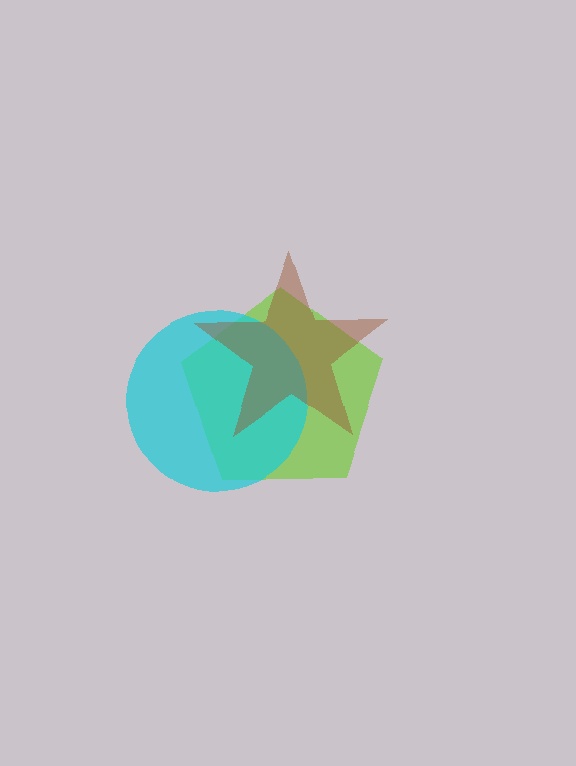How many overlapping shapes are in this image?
There are 3 overlapping shapes in the image.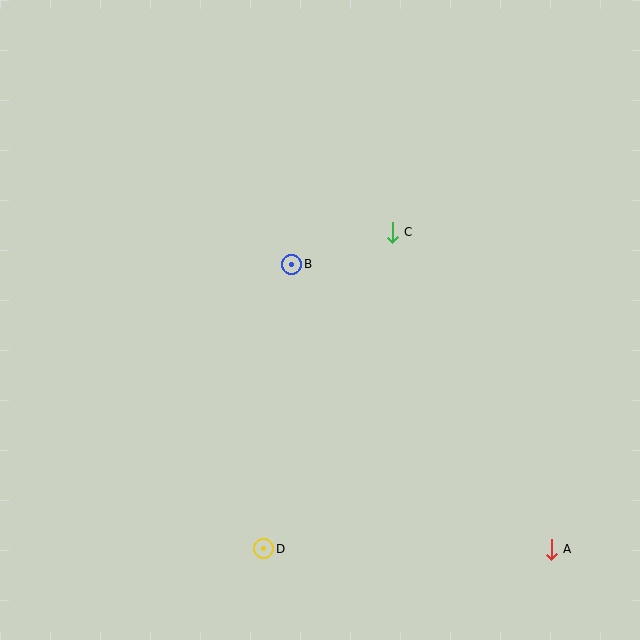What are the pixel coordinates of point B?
Point B is at (292, 264).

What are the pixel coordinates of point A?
Point A is at (551, 549).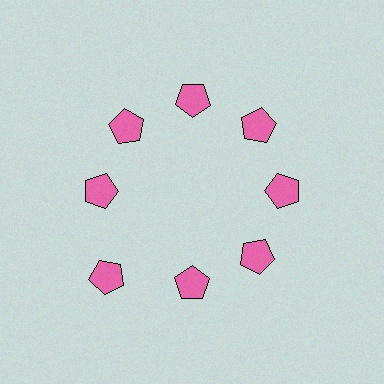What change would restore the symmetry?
The symmetry would be restored by moving it inward, back onto the ring so that all 8 pentagons sit at equal angles and equal distance from the center.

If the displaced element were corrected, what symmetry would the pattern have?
It would have 8-fold rotational symmetry — the pattern would map onto itself every 45 degrees.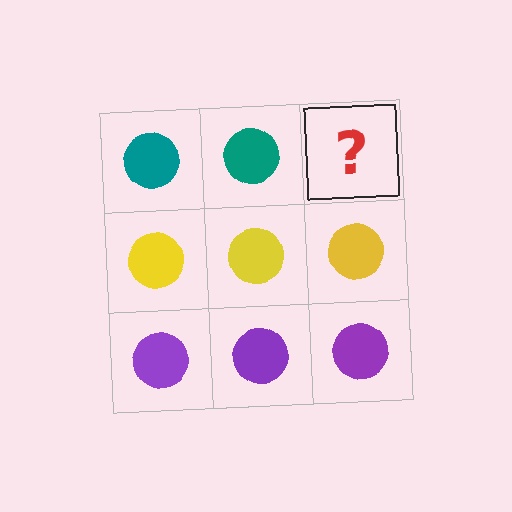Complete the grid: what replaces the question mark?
The question mark should be replaced with a teal circle.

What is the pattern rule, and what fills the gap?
The rule is that each row has a consistent color. The gap should be filled with a teal circle.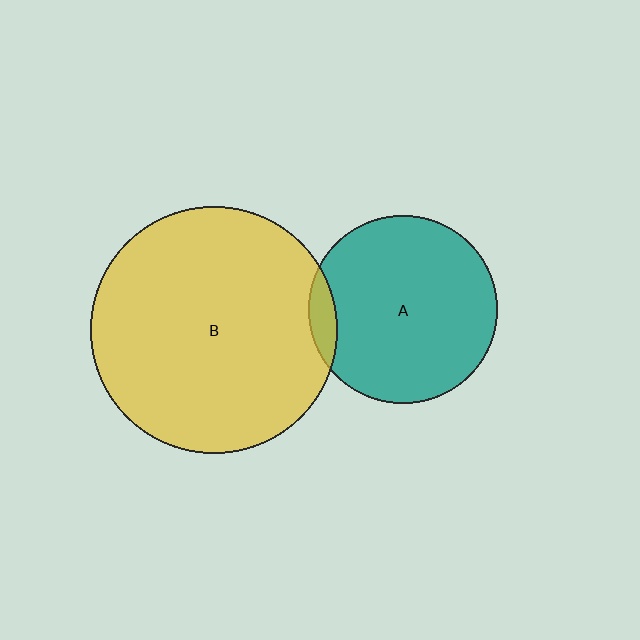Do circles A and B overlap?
Yes.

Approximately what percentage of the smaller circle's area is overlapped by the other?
Approximately 5%.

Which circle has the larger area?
Circle B (yellow).